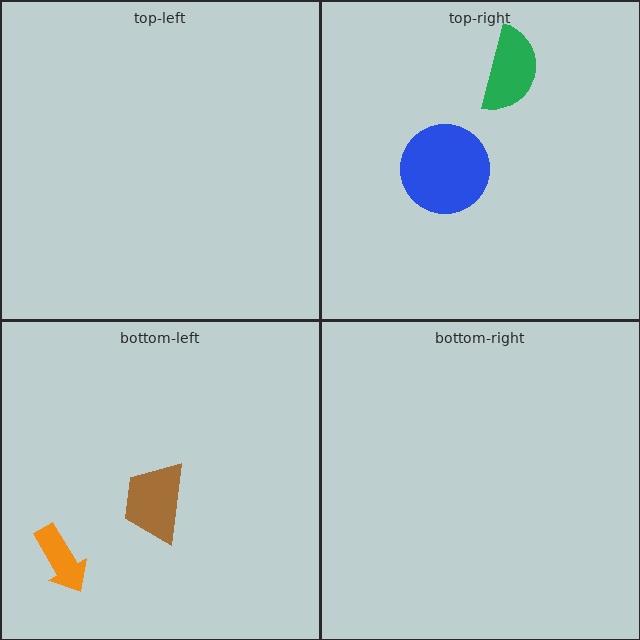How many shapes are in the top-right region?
2.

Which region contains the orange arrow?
The bottom-left region.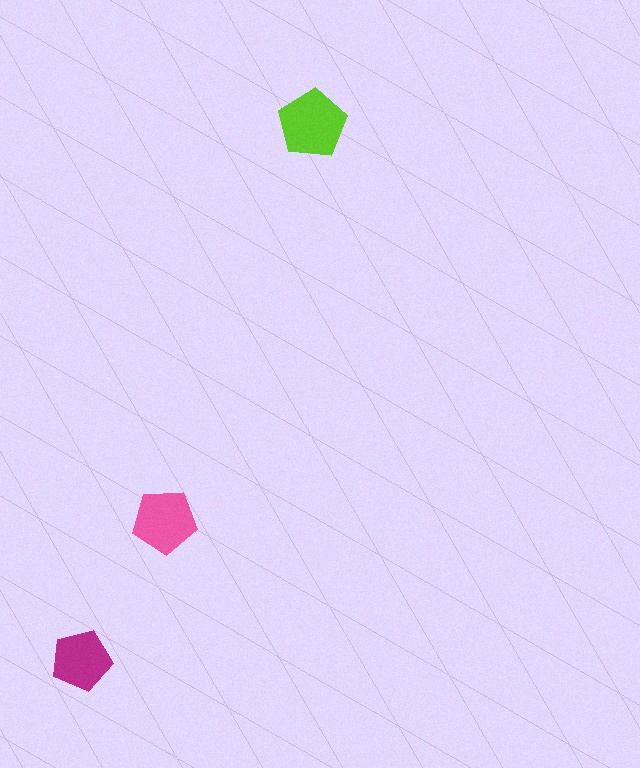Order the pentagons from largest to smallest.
the lime one, the pink one, the magenta one.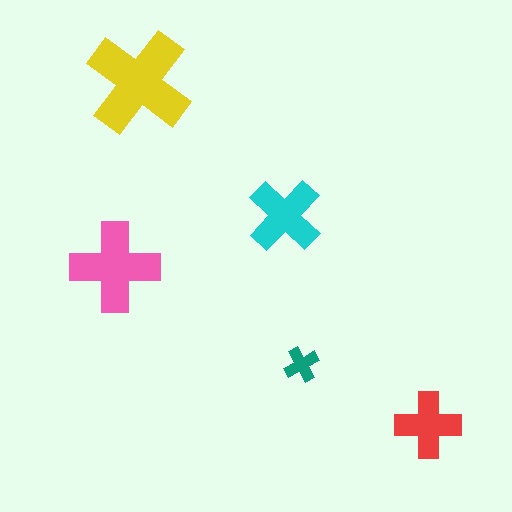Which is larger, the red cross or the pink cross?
The pink one.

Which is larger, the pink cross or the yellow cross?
The yellow one.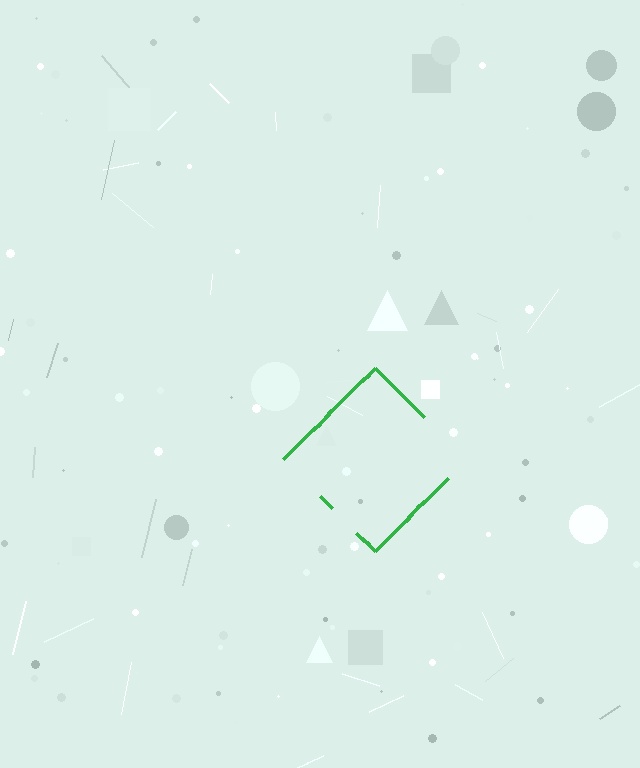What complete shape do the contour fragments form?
The contour fragments form a diamond.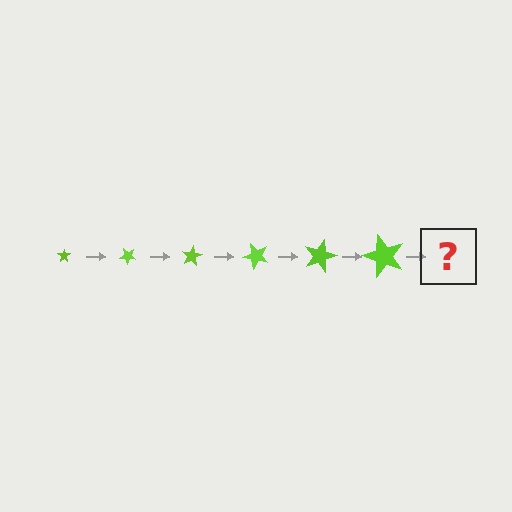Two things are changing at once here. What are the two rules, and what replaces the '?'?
The two rules are that the star grows larger each step and it rotates 40 degrees each step. The '?' should be a star, larger than the previous one and rotated 240 degrees from the start.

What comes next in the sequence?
The next element should be a star, larger than the previous one and rotated 240 degrees from the start.